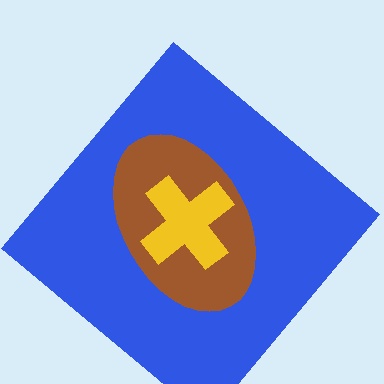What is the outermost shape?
The blue diamond.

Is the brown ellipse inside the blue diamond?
Yes.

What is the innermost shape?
The yellow cross.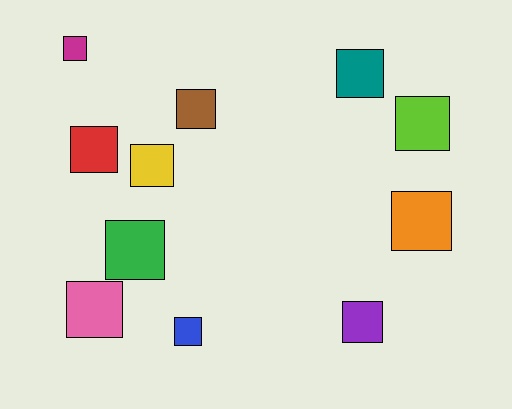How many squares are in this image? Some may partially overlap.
There are 11 squares.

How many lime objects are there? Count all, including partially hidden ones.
There is 1 lime object.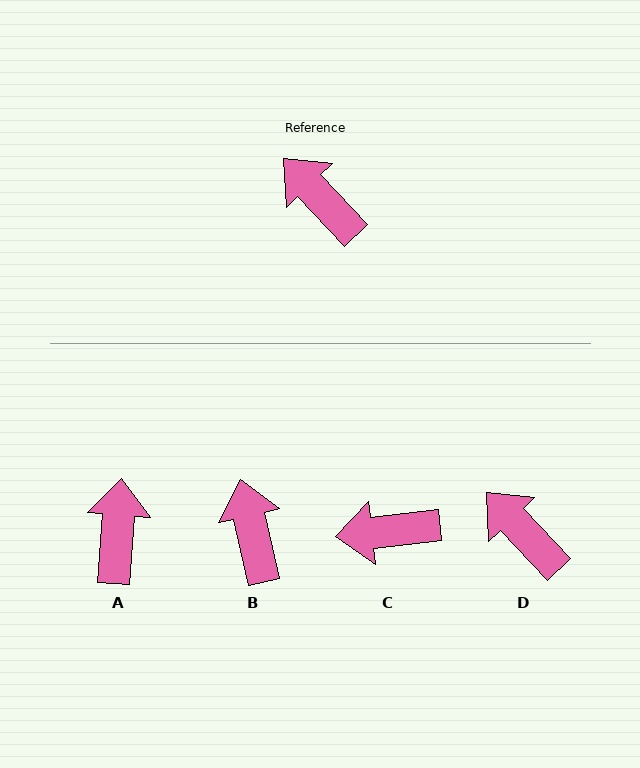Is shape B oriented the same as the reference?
No, it is off by about 31 degrees.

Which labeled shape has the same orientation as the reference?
D.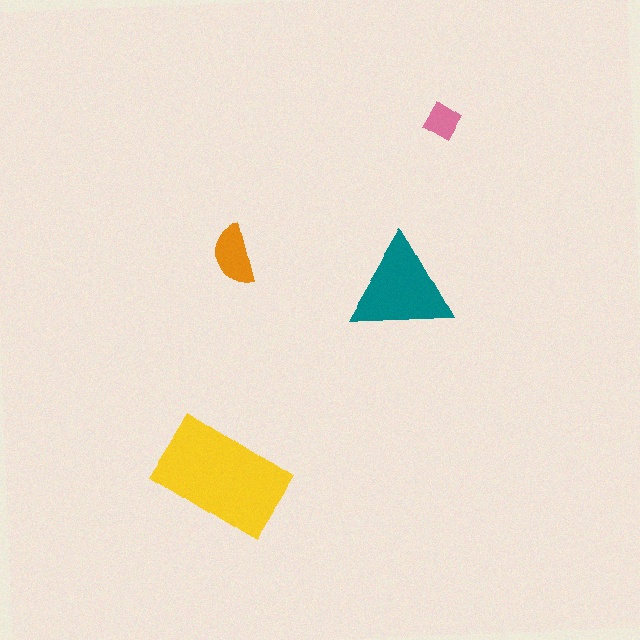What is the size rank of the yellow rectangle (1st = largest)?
1st.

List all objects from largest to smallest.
The yellow rectangle, the teal triangle, the orange semicircle, the pink diamond.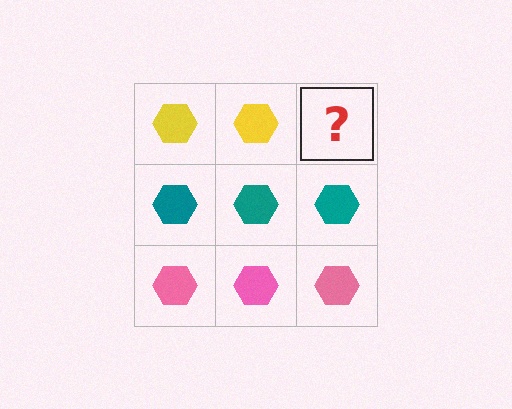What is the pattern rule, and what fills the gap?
The rule is that each row has a consistent color. The gap should be filled with a yellow hexagon.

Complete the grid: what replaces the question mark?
The question mark should be replaced with a yellow hexagon.